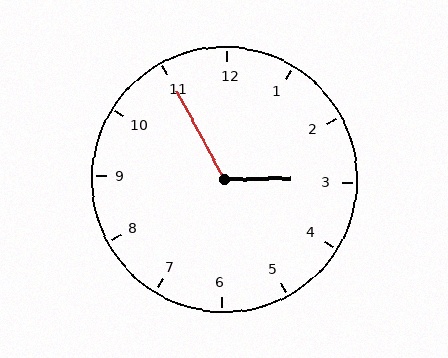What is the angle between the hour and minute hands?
Approximately 118 degrees.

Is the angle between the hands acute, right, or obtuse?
It is obtuse.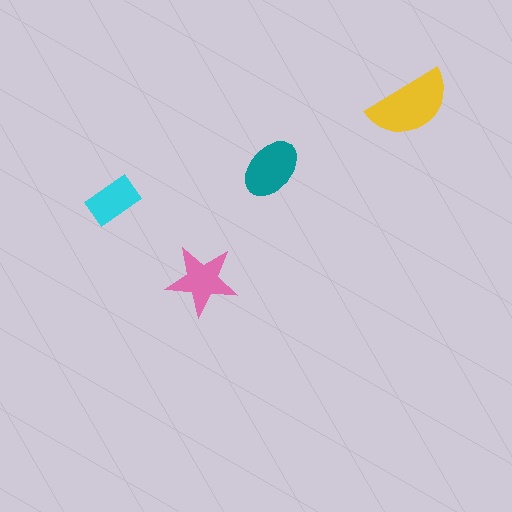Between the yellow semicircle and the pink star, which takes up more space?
The yellow semicircle.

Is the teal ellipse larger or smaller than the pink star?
Larger.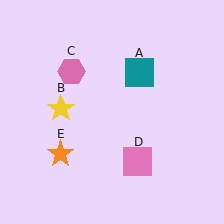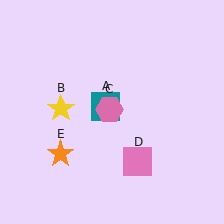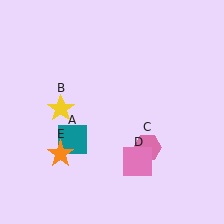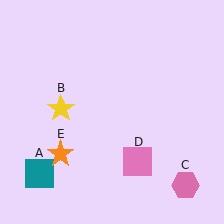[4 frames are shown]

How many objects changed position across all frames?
2 objects changed position: teal square (object A), pink hexagon (object C).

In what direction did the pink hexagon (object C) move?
The pink hexagon (object C) moved down and to the right.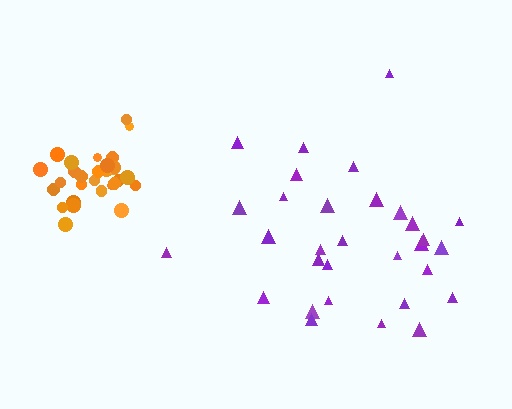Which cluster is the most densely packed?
Orange.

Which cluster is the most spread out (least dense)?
Purple.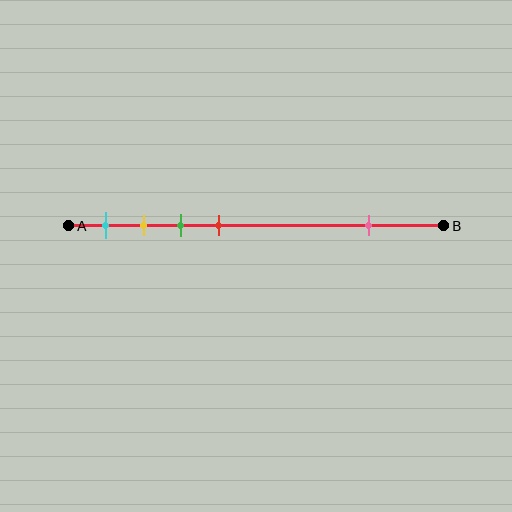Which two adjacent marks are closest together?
The yellow and green marks are the closest adjacent pair.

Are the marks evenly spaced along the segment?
No, the marks are not evenly spaced.